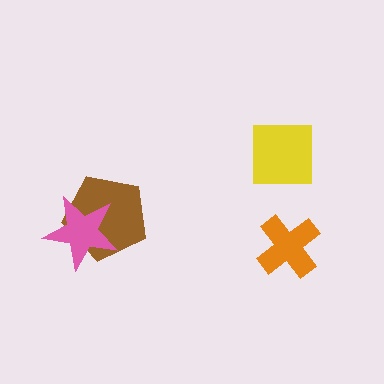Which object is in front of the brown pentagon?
The pink star is in front of the brown pentagon.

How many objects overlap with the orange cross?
0 objects overlap with the orange cross.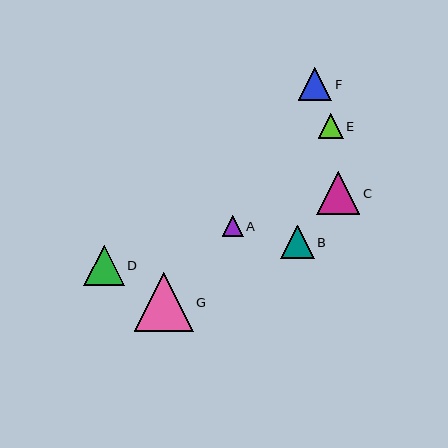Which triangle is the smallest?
Triangle A is the smallest with a size of approximately 21 pixels.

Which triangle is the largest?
Triangle G is the largest with a size of approximately 59 pixels.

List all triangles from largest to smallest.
From largest to smallest: G, C, D, F, B, E, A.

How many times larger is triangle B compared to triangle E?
Triangle B is approximately 1.4 times the size of triangle E.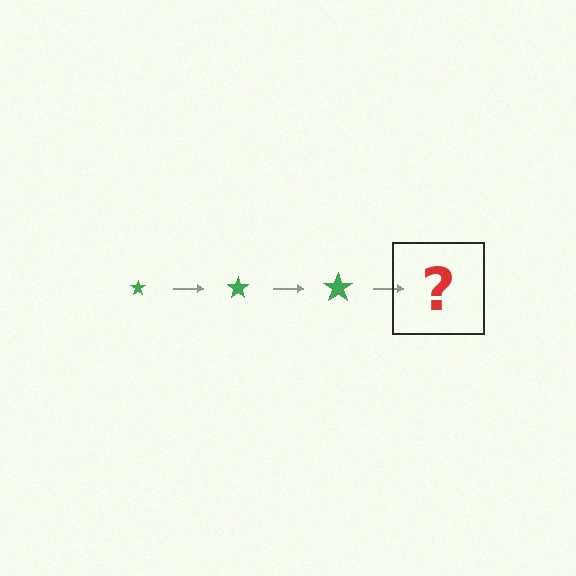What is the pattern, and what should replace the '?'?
The pattern is that the star gets progressively larger each step. The '?' should be a green star, larger than the previous one.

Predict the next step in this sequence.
The next step is a green star, larger than the previous one.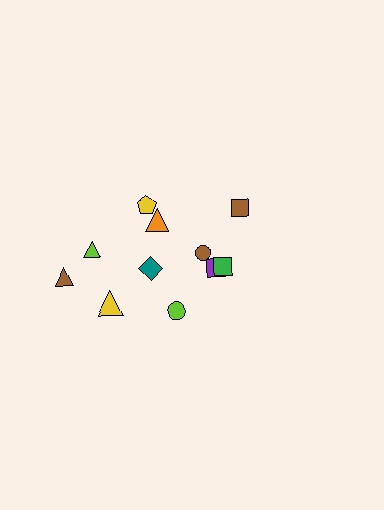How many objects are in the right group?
There are 3 objects.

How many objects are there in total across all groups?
There are 11 objects.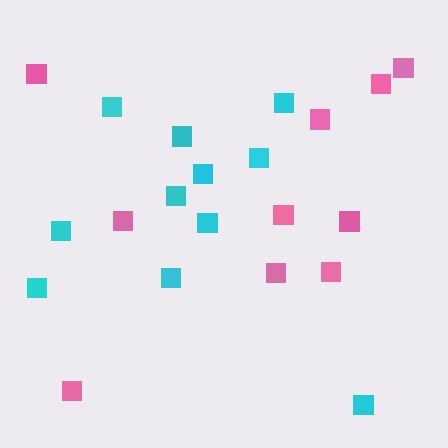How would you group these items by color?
There are 2 groups: one group of cyan squares (11) and one group of pink squares (10).